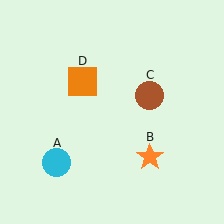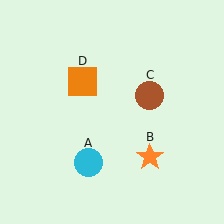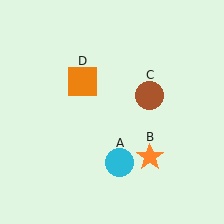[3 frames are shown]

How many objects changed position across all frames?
1 object changed position: cyan circle (object A).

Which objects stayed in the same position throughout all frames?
Orange star (object B) and brown circle (object C) and orange square (object D) remained stationary.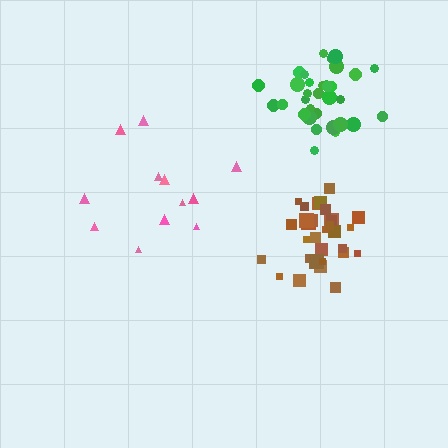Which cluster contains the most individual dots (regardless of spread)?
Green (34).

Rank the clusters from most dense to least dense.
brown, green, pink.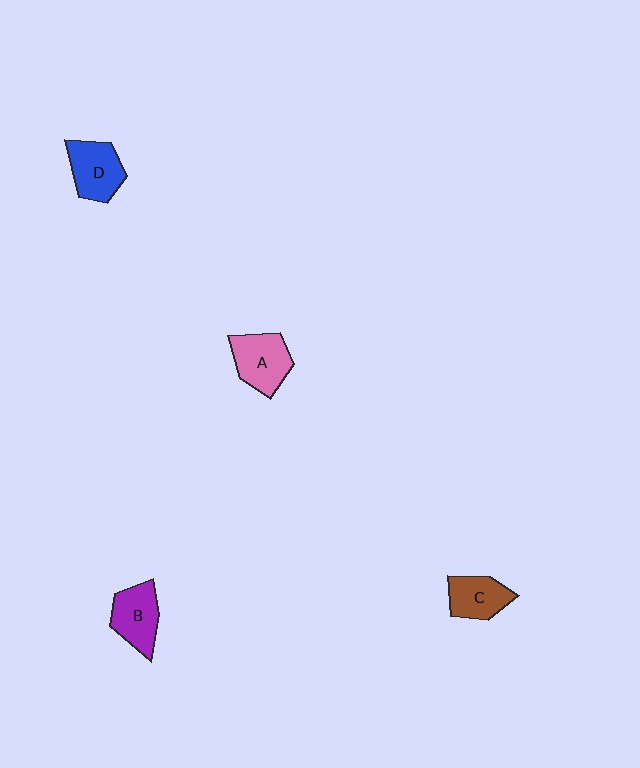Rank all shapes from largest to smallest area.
From largest to smallest: A (pink), D (blue), B (purple), C (brown).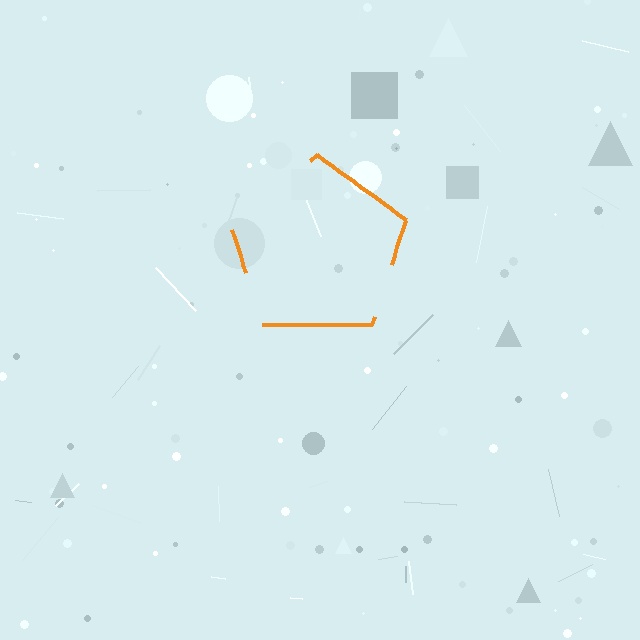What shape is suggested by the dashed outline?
The dashed outline suggests a pentagon.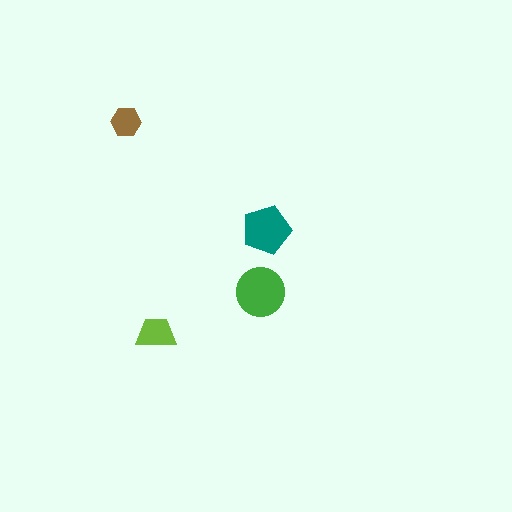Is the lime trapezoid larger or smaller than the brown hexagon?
Larger.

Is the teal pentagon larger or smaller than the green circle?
Smaller.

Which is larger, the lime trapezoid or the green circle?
The green circle.